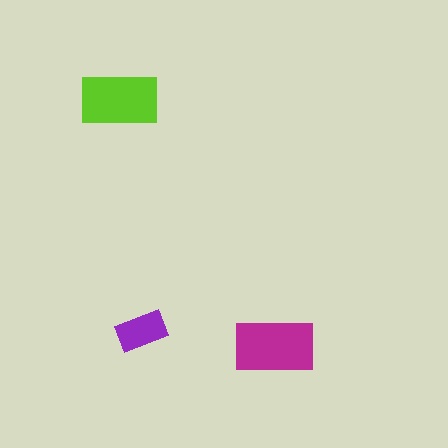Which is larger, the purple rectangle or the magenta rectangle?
The magenta one.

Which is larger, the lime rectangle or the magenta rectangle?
The magenta one.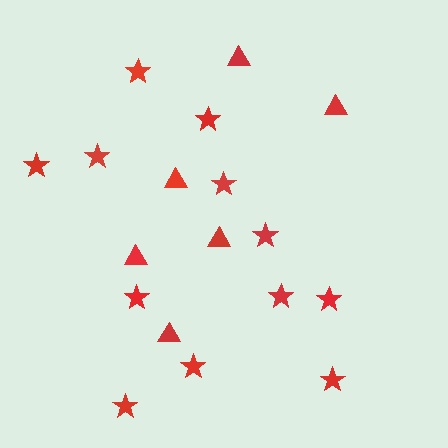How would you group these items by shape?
There are 2 groups: one group of stars (12) and one group of triangles (6).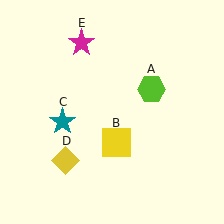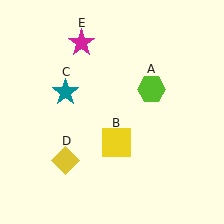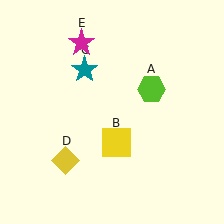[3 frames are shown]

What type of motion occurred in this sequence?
The teal star (object C) rotated clockwise around the center of the scene.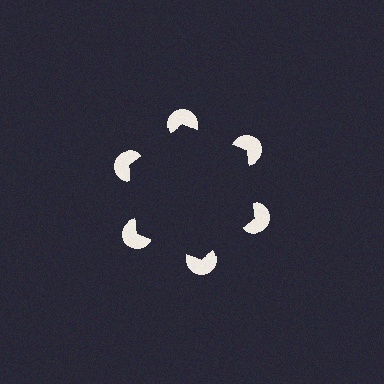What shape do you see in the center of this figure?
An illusory hexagon — its edges are inferred from the aligned wedge cuts in the pac-man discs, not physically drawn.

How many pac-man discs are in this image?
There are 6 — one at each vertex of the illusory hexagon.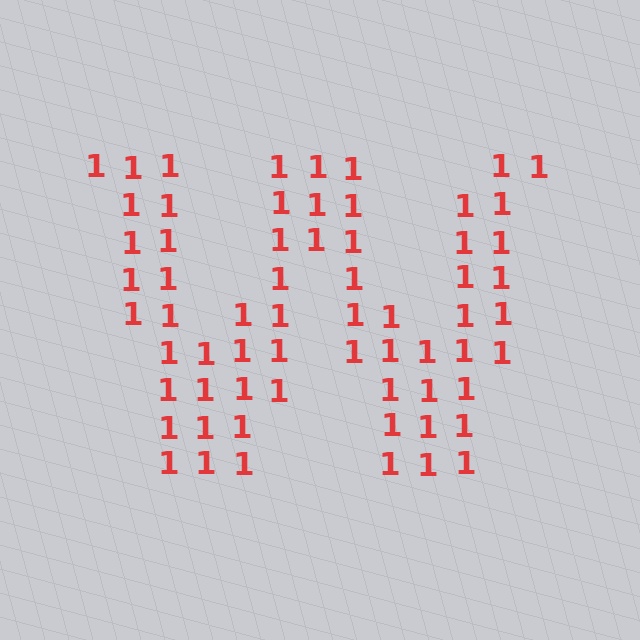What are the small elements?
The small elements are digit 1's.